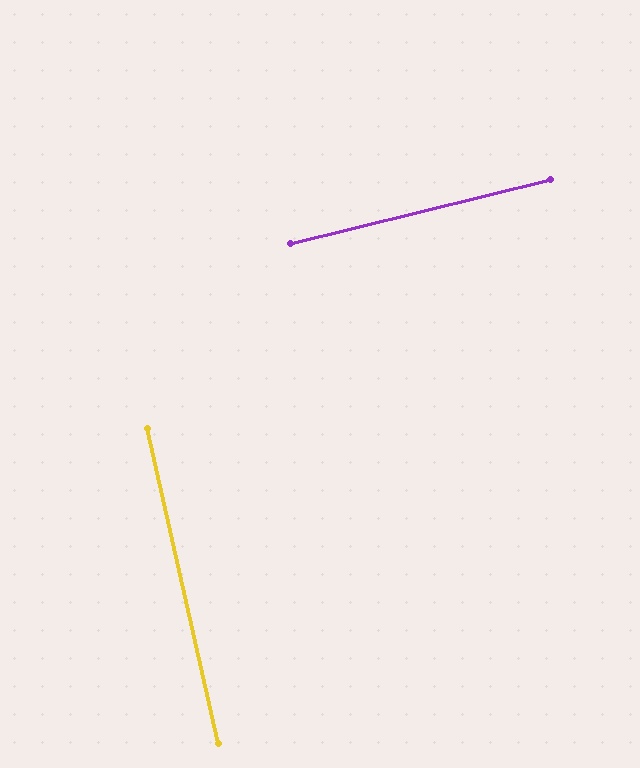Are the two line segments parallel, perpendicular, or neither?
Perpendicular — they meet at approximately 89°.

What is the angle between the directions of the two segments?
Approximately 89 degrees.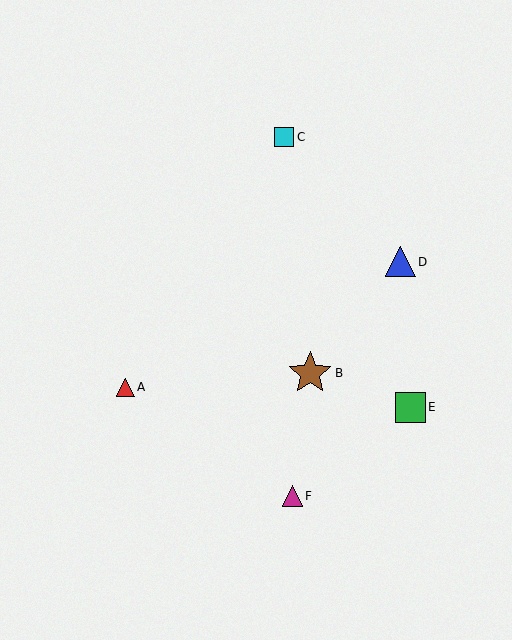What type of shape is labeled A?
Shape A is a red triangle.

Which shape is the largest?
The brown star (labeled B) is the largest.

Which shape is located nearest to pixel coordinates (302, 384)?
The brown star (labeled B) at (310, 373) is nearest to that location.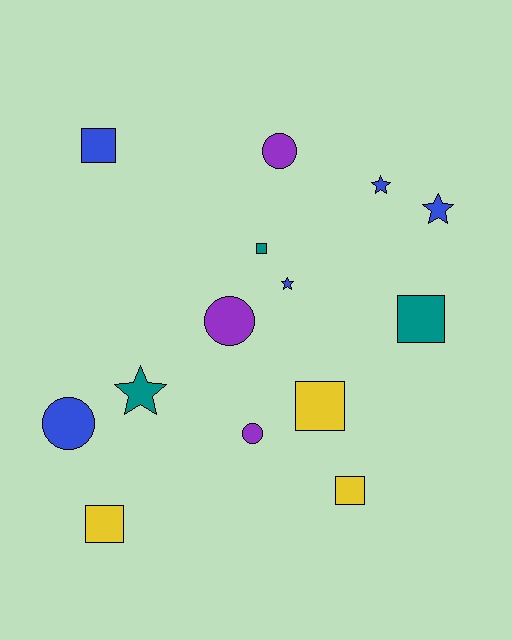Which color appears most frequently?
Blue, with 5 objects.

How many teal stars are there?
There is 1 teal star.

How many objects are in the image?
There are 14 objects.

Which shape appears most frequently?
Square, with 6 objects.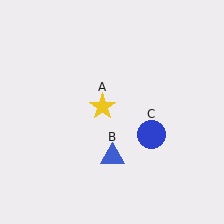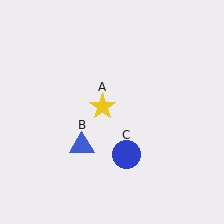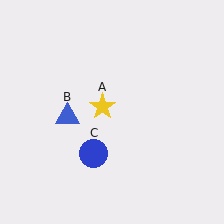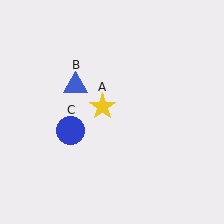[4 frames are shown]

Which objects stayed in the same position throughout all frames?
Yellow star (object A) remained stationary.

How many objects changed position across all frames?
2 objects changed position: blue triangle (object B), blue circle (object C).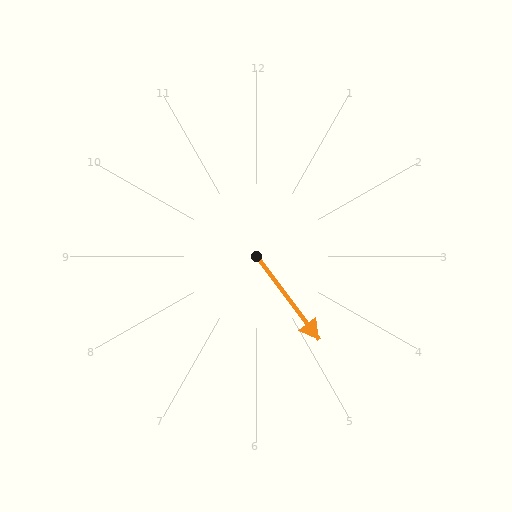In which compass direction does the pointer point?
Southeast.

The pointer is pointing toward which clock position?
Roughly 5 o'clock.